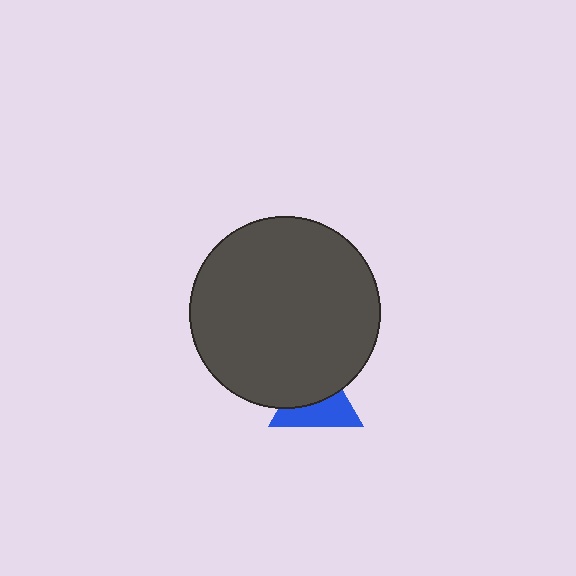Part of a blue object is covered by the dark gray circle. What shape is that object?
It is a triangle.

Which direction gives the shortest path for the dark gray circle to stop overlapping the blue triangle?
Moving up gives the shortest separation.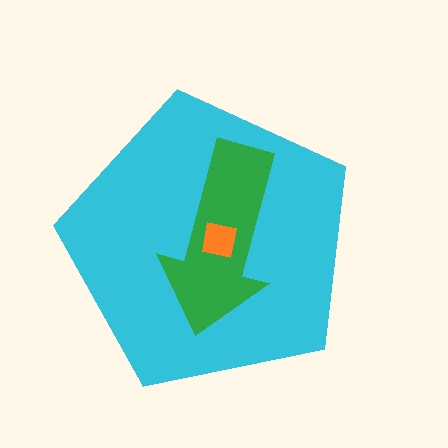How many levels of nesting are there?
3.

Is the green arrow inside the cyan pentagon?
Yes.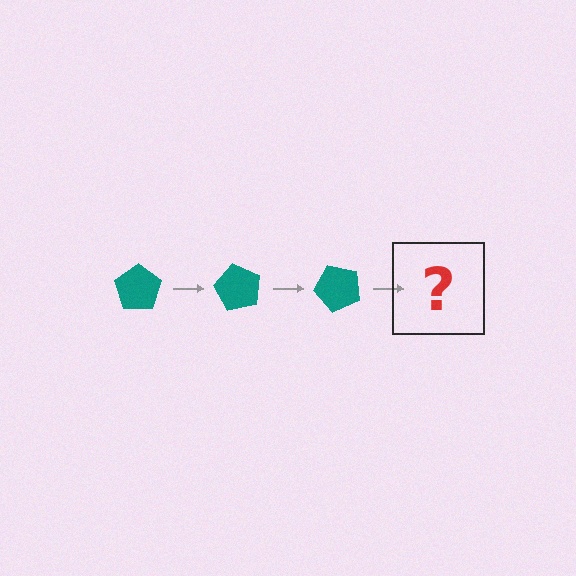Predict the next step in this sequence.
The next step is a teal pentagon rotated 180 degrees.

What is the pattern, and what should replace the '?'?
The pattern is that the pentagon rotates 60 degrees each step. The '?' should be a teal pentagon rotated 180 degrees.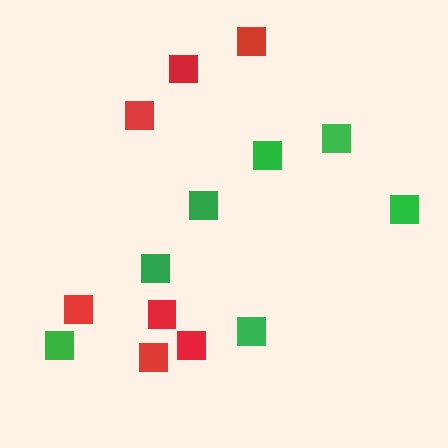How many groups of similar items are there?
There are 2 groups: one group of green squares (7) and one group of red squares (7).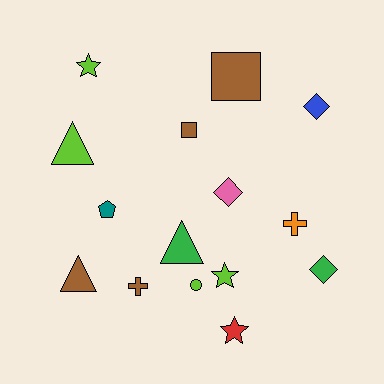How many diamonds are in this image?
There are 3 diamonds.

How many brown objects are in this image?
There are 4 brown objects.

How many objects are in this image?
There are 15 objects.